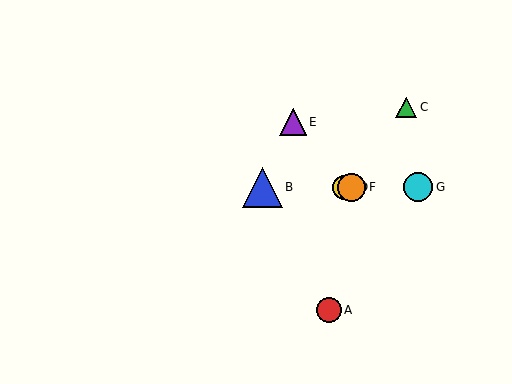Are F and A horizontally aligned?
No, F is at y≈187 and A is at y≈310.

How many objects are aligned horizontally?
4 objects (B, D, F, G) are aligned horizontally.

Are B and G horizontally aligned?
Yes, both are at y≈187.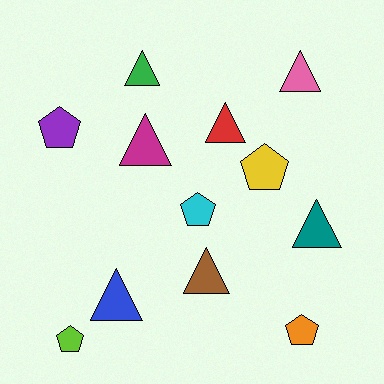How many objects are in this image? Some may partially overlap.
There are 12 objects.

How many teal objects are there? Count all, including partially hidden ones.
There is 1 teal object.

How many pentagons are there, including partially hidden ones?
There are 5 pentagons.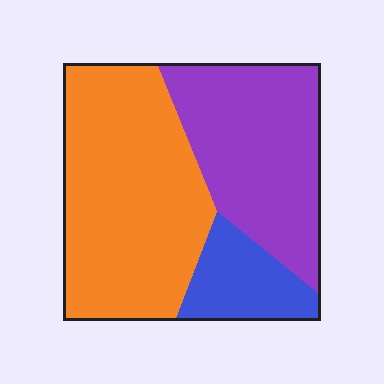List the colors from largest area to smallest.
From largest to smallest: orange, purple, blue.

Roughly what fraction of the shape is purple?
Purple takes up between a third and a half of the shape.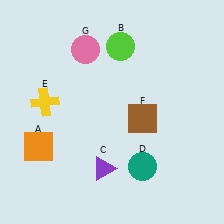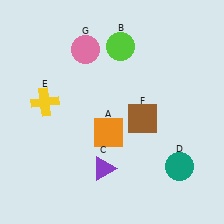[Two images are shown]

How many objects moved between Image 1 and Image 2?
2 objects moved between the two images.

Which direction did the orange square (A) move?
The orange square (A) moved right.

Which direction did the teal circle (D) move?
The teal circle (D) moved right.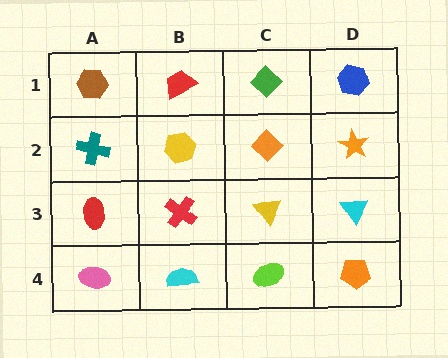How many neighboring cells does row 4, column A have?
2.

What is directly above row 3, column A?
A teal cross.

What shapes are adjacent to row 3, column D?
An orange star (row 2, column D), an orange pentagon (row 4, column D), a yellow triangle (row 3, column C).